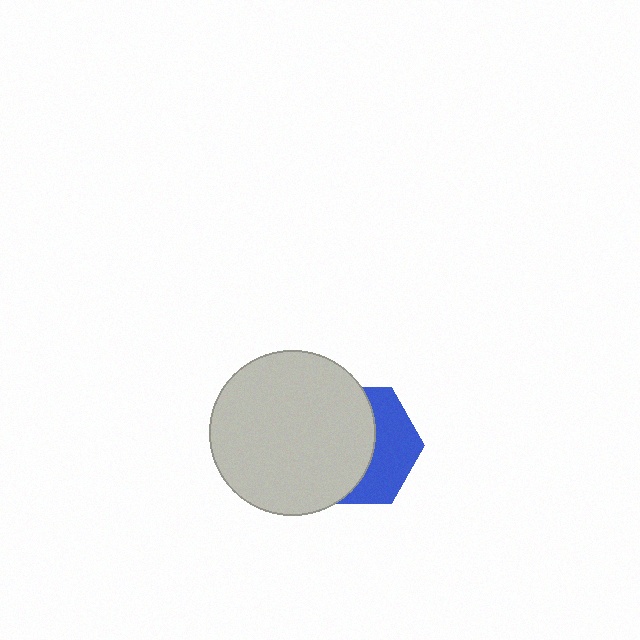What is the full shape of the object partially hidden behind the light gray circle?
The partially hidden object is a blue hexagon.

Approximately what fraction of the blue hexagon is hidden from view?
Roughly 59% of the blue hexagon is hidden behind the light gray circle.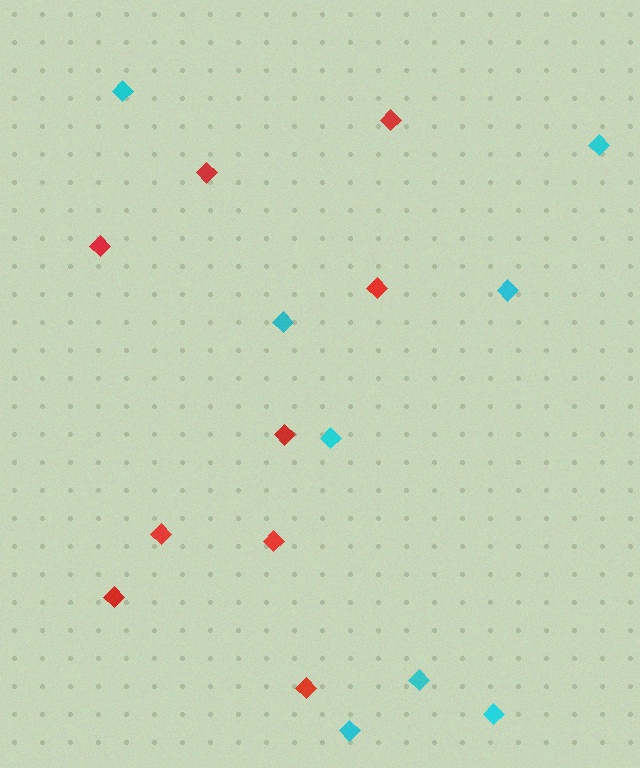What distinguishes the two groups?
There are 2 groups: one group of red diamonds (9) and one group of cyan diamonds (8).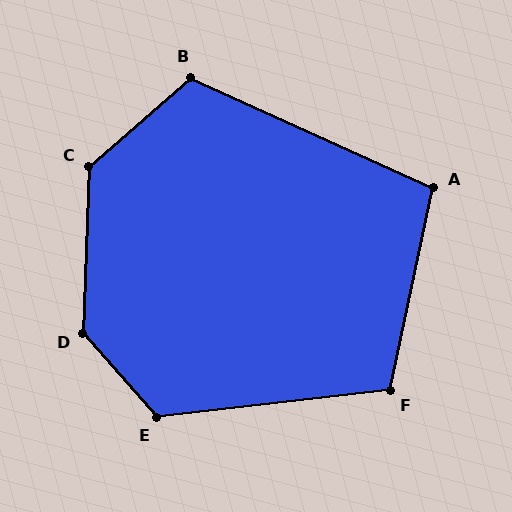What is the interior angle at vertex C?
Approximately 133 degrees (obtuse).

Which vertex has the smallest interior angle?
A, at approximately 103 degrees.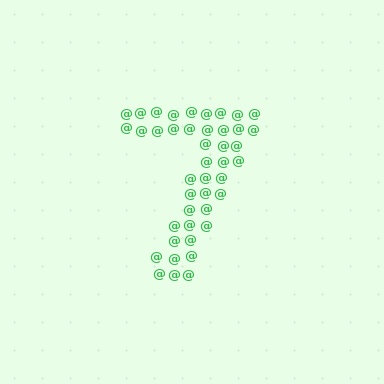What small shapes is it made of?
It is made of small at signs.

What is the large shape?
The large shape is the digit 7.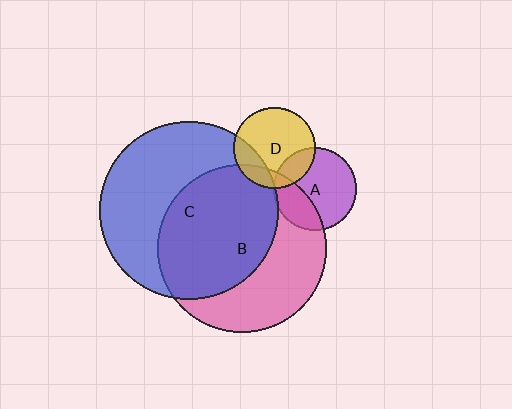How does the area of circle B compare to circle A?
Approximately 4.1 times.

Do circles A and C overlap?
Yes.